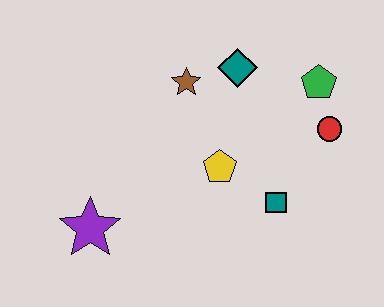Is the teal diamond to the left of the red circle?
Yes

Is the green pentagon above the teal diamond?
No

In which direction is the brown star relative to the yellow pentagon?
The brown star is above the yellow pentagon.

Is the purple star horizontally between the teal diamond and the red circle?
No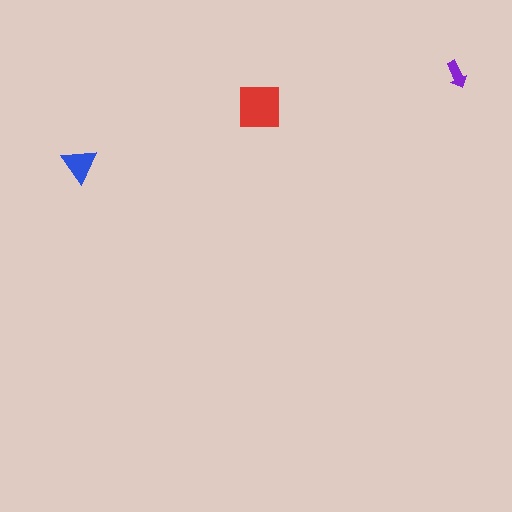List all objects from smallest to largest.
The purple arrow, the blue triangle, the red square.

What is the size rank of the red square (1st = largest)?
1st.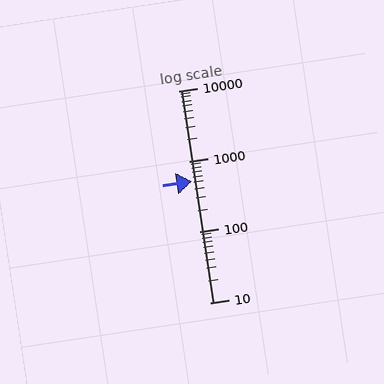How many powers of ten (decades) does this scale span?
The scale spans 3 decades, from 10 to 10000.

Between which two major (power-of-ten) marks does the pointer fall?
The pointer is between 100 and 1000.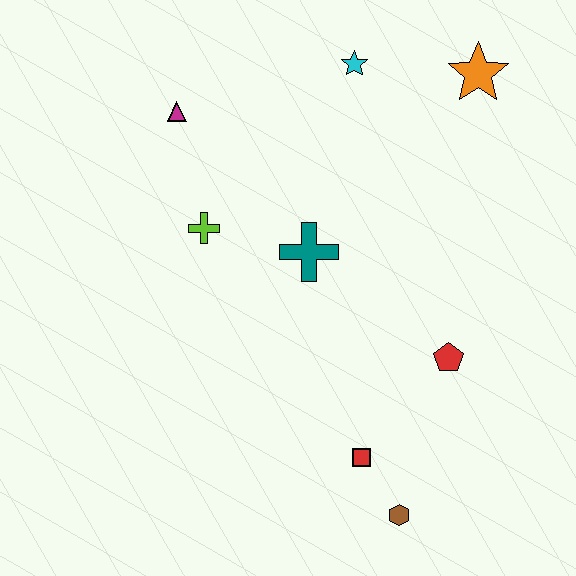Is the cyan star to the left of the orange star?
Yes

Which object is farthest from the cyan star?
The brown hexagon is farthest from the cyan star.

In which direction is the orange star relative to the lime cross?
The orange star is to the right of the lime cross.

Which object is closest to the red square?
The brown hexagon is closest to the red square.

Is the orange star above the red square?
Yes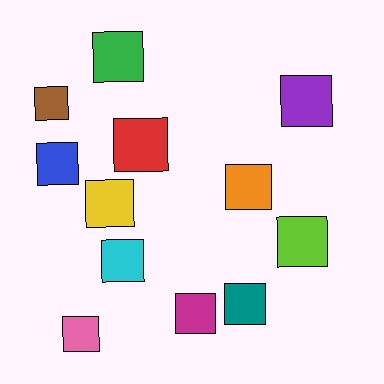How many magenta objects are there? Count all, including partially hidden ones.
There is 1 magenta object.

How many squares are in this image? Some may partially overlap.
There are 12 squares.